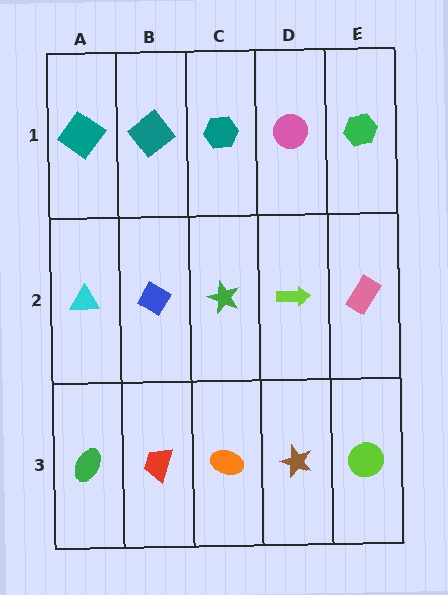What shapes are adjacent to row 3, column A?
A cyan triangle (row 2, column A), a red trapezoid (row 3, column B).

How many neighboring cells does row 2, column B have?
4.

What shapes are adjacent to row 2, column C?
A teal hexagon (row 1, column C), an orange ellipse (row 3, column C), a blue diamond (row 2, column B), a lime arrow (row 2, column D).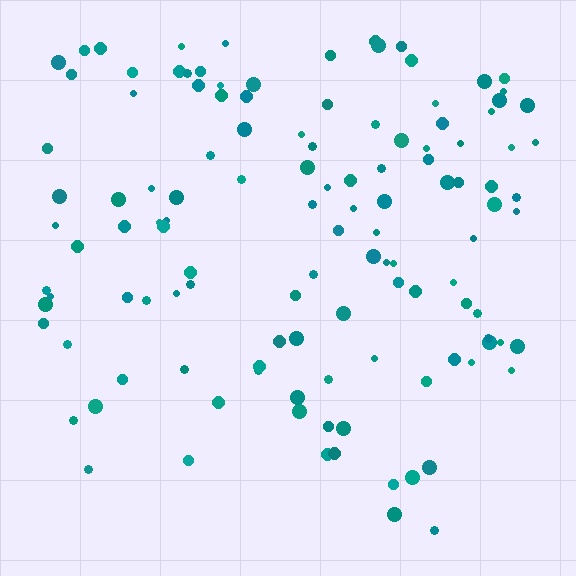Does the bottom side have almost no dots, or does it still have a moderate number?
Still a moderate number, just noticeably fewer than the top.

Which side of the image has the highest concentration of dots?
The top.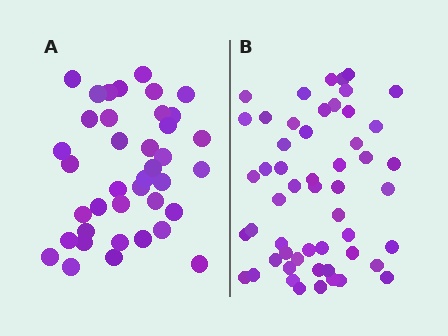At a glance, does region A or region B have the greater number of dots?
Region B (the right region) has more dots.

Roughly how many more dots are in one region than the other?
Region B has approximately 15 more dots than region A.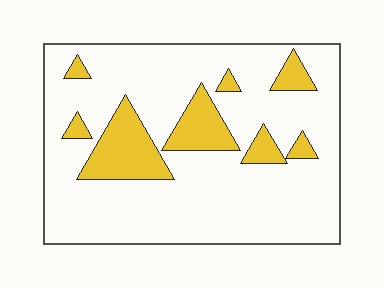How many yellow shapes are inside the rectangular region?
8.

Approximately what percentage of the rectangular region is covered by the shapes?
Approximately 20%.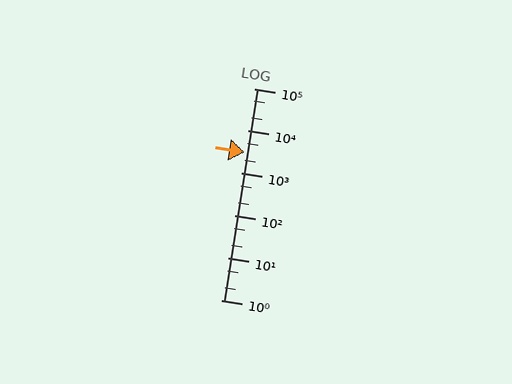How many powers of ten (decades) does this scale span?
The scale spans 5 decades, from 1 to 100000.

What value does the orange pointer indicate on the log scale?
The pointer indicates approximately 3100.